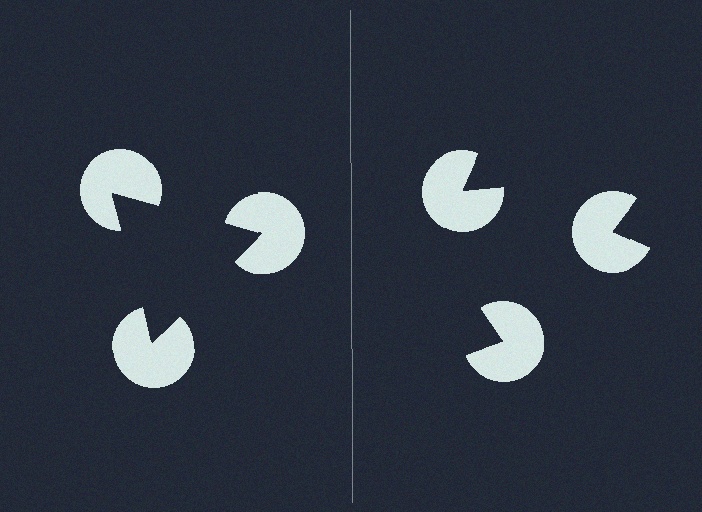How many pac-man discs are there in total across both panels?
6 — 3 on each side.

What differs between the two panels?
The pac-man discs are positioned identically on both sides; only the wedge orientations differ. On the left they align to a triangle; on the right they are misaligned.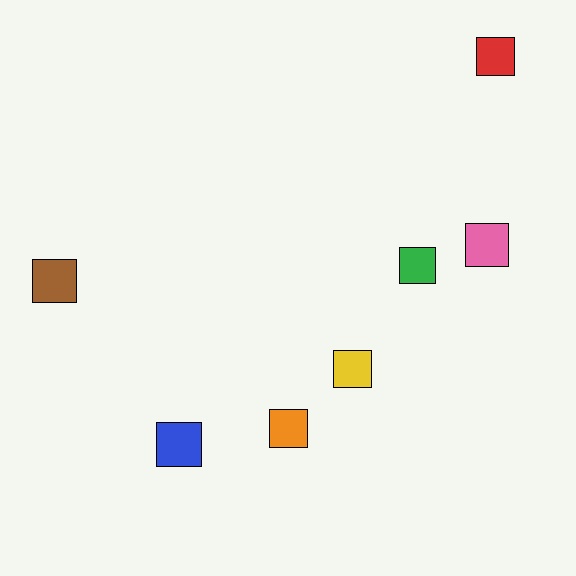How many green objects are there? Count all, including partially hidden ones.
There is 1 green object.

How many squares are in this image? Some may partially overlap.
There are 7 squares.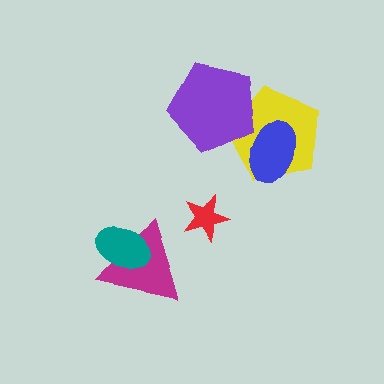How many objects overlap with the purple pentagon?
1 object overlaps with the purple pentagon.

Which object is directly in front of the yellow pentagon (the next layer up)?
The blue ellipse is directly in front of the yellow pentagon.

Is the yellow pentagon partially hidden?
Yes, it is partially covered by another shape.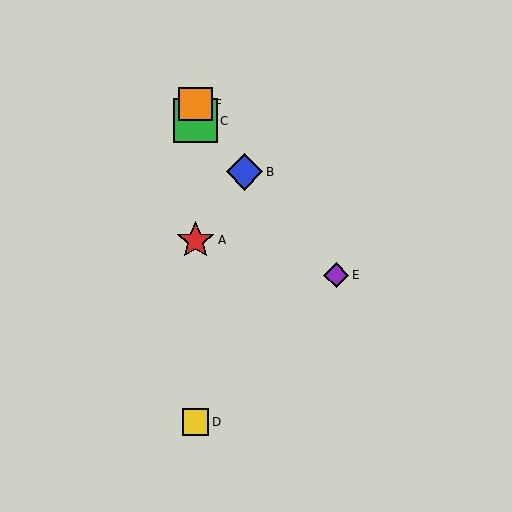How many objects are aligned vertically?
4 objects (A, C, D, F) are aligned vertically.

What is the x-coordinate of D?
Object D is at x≈195.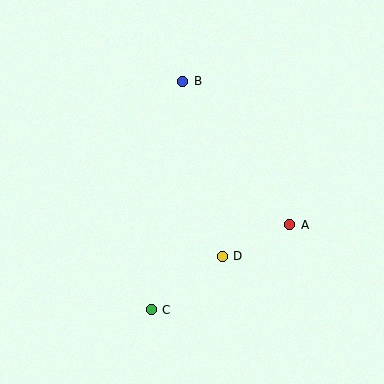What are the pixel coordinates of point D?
Point D is at (222, 256).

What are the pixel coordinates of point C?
Point C is at (151, 310).